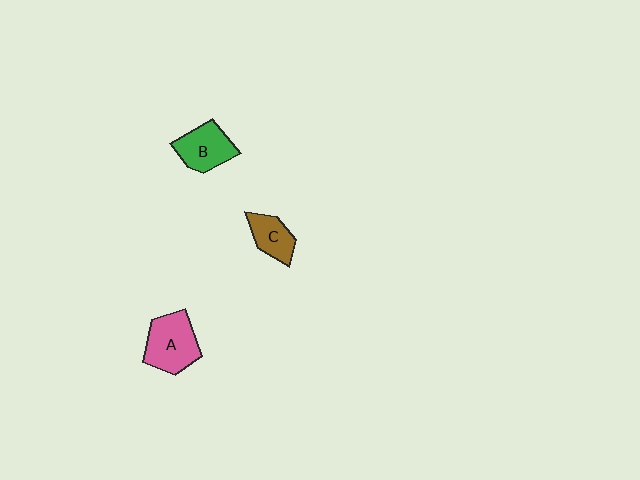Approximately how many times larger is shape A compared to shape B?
Approximately 1.2 times.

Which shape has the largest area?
Shape A (pink).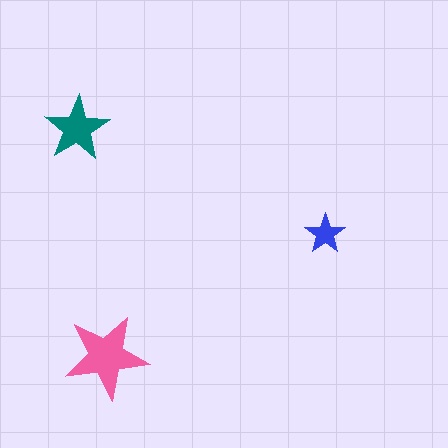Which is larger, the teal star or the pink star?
The pink one.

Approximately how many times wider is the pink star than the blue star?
About 2 times wider.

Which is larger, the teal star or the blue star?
The teal one.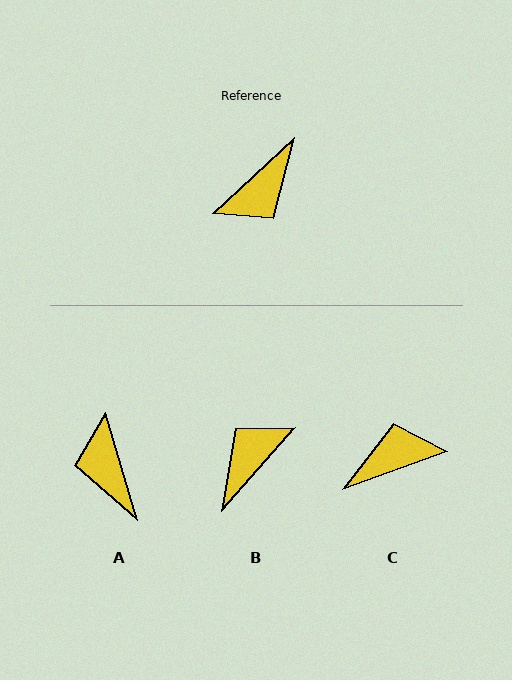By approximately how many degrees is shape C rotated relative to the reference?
Approximately 157 degrees counter-clockwise.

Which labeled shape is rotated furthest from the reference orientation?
B, about 175 degrees away.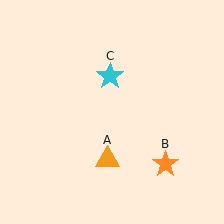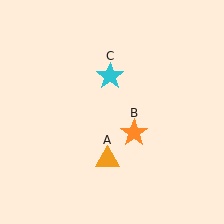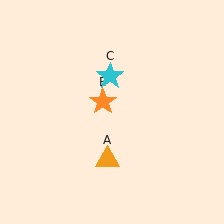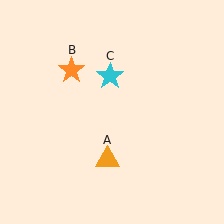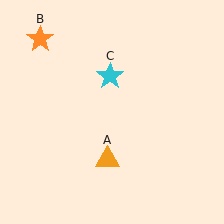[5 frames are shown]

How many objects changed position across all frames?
1 object changed position: orange star (object B).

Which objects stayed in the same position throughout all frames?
Orange triangle (object A) and cyan star (object C) remained stationary.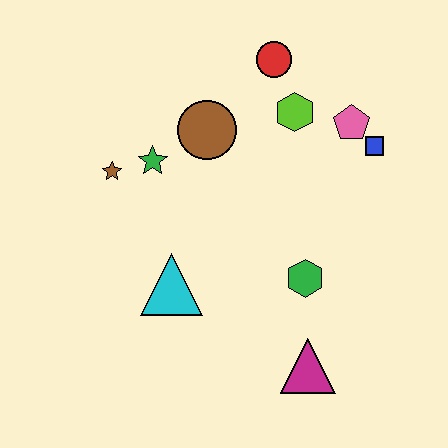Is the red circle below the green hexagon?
No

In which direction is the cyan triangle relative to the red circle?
The cyan triangle is below the red circle.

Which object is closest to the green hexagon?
The magenta triangle is closest to the green hexagon.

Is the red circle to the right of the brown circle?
Yes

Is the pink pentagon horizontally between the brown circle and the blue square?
Yes